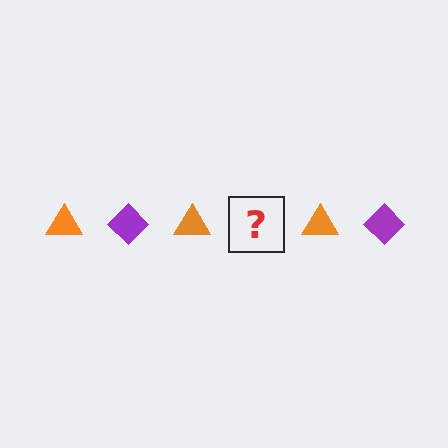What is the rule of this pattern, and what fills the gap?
The rule is that the pattern alternates between orange triangle and purple diamond. The gap should be filled with a purple diamond.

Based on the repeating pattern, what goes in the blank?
The blank should be a purple diamond.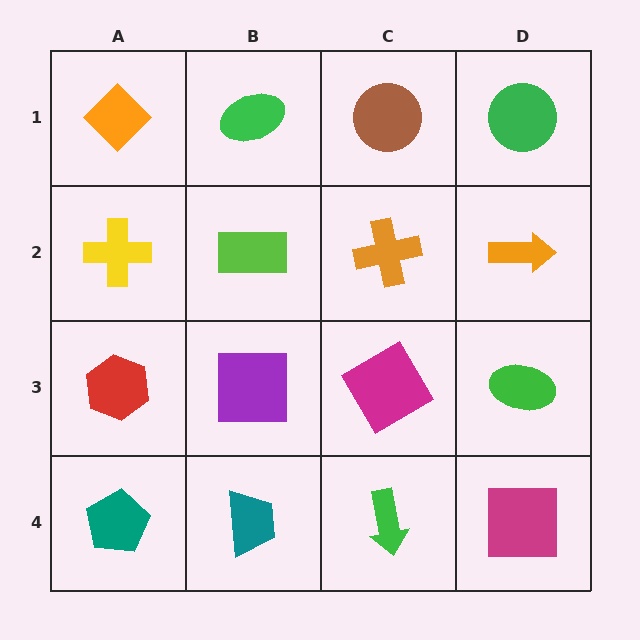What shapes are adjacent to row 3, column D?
An orange arrow (row 2, column D), a magenta square (row 4, column D), a magenta diamond (row 3, column C).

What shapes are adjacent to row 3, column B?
A lime rectangle (row 2, column B), a teal trapezoid (row 4, column B), a red hexagon (row 3, column A), a magenta diamond (row 3, column C).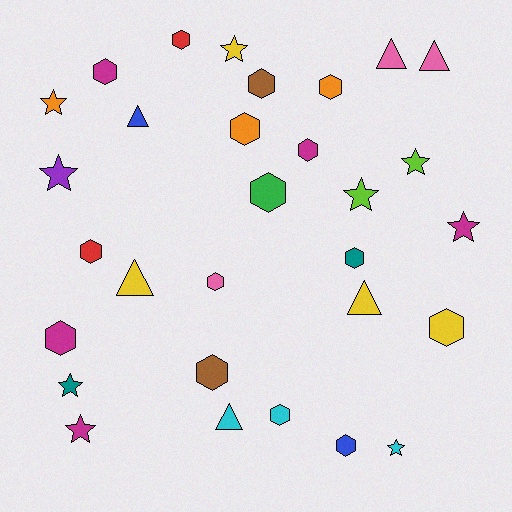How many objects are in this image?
There are 30 objects.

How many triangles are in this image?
There are 6 triangles.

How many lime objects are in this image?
There are 2 lime objects.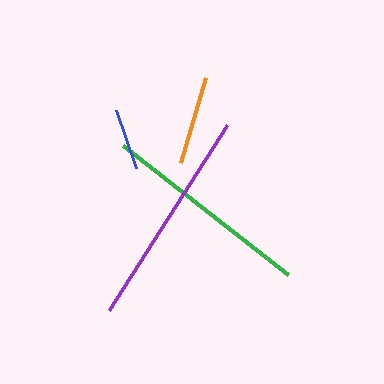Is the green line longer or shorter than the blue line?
The green line is longer than the blue line.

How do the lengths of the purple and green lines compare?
The purple and green lines are approximately the same length.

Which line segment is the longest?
The purple line is the longest at approximately 220 pixels.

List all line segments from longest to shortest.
From longest to shortest: purple, green, orange, blue.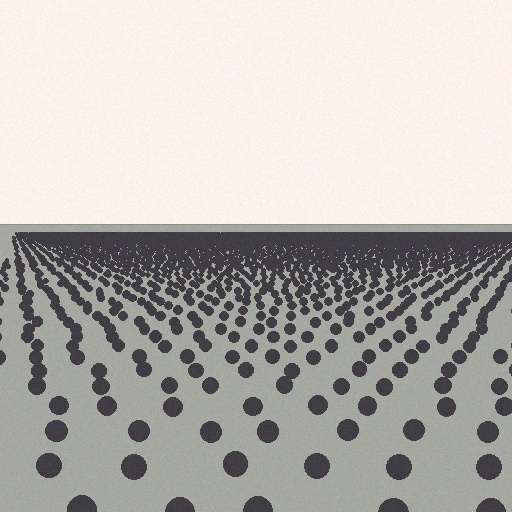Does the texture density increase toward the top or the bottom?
Density increases toward the top.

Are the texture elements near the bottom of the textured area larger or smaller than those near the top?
Larger. Near the bottom, elements are closer to the viewer and appear at a bigger on-screen size.